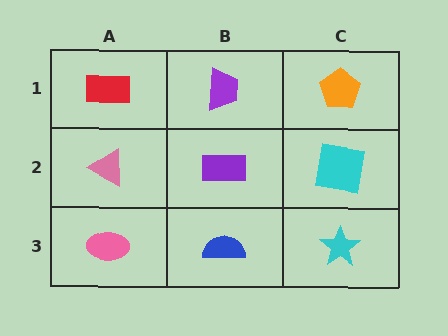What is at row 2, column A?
A pink triangle.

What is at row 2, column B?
A purple rectangle.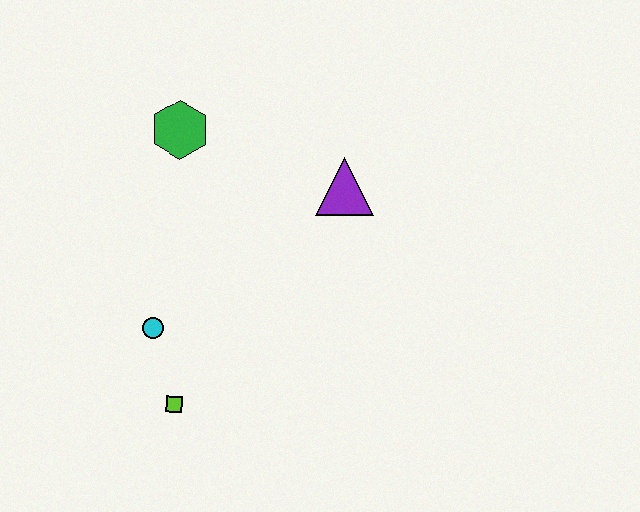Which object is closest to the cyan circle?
The lime square is closest to the cyan circle.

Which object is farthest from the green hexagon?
The lime square is farthest from the green hexagon.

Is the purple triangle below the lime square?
No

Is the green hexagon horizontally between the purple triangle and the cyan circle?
Yes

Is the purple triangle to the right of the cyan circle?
Yes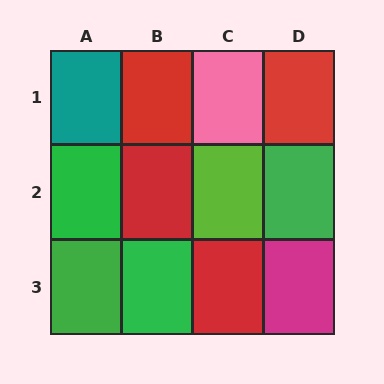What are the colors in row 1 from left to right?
Teal, red, pink, red.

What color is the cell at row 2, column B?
Red.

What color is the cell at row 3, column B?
Green.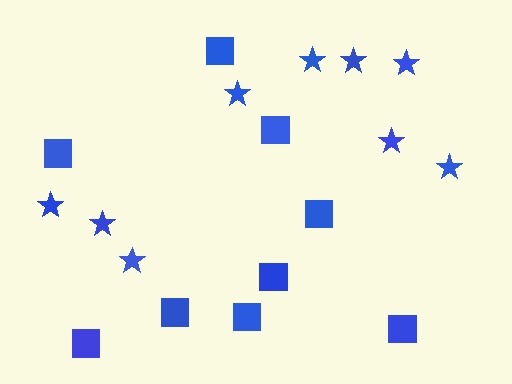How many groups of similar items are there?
There are 2 groups: one group of squares (9) and one group of stars (9).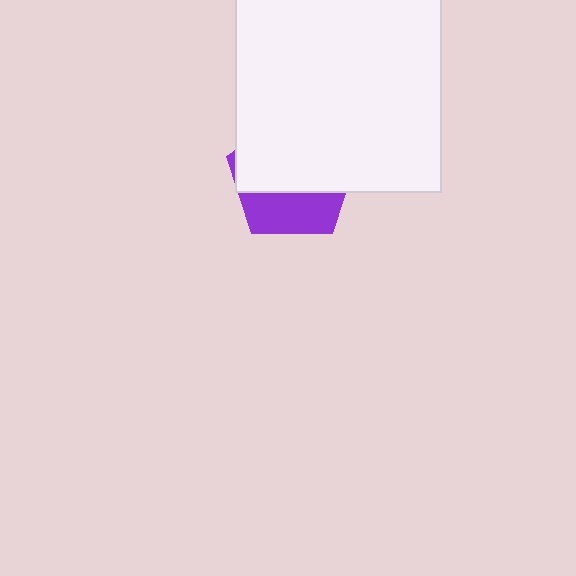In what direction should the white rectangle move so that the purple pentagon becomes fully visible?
The white rectangle should move up. That is the shortest direction to clear the overlap and leave the purple pentagon fully visible.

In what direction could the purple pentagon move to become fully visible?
The purple pentagon could move down. That would shift it out from behind the white rectangle entirely.